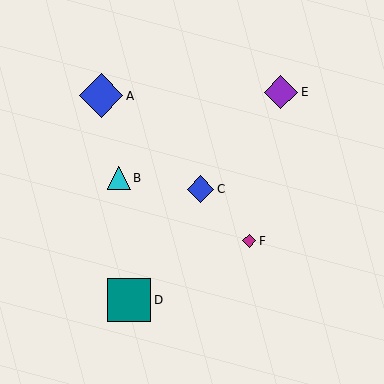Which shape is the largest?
The blue diamond (labeled A) is the largest.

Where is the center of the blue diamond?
The center of the blue diamond is at (101, 96).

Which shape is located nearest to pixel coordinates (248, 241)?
The magenta diamond (labeled F) at (249, 241) is nearest to that location.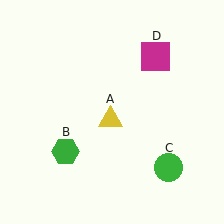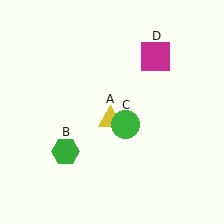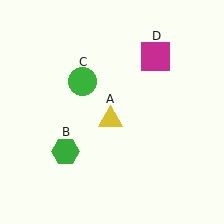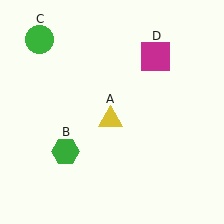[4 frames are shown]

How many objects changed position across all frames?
1 object changed position: green circle (object C).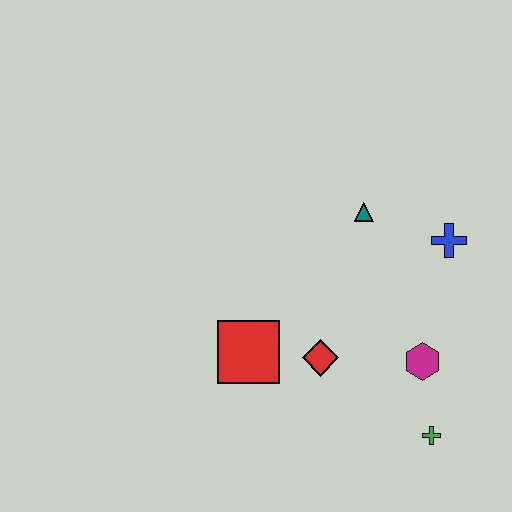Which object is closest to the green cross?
The magenta hexagon is closest to the green cross.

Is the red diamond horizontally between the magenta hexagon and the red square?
Yes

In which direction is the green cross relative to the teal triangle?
The green cross is below the teal triangle.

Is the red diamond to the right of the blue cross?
No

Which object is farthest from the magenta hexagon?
The red square is farthest from the magenta hexagon.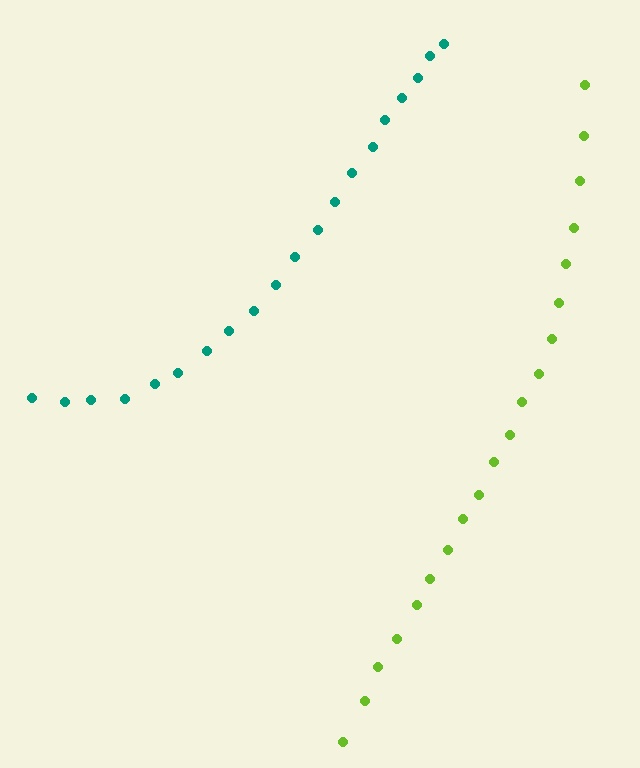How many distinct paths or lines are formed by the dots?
There are 2 distinct paths.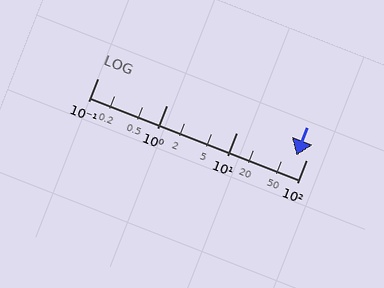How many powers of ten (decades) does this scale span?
The scale spans 3 decades, from 0.1 to 100.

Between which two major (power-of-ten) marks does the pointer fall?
The pointer is between 10 and 100.